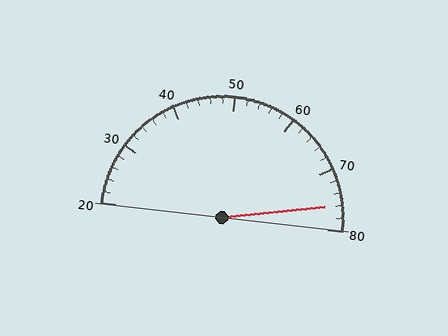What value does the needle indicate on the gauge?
The needle indicates approximately 76.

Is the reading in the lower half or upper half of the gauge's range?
The reading is in the upper half of the range (20 to 80).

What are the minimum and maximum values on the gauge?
The gauge ranges from 20 to 80.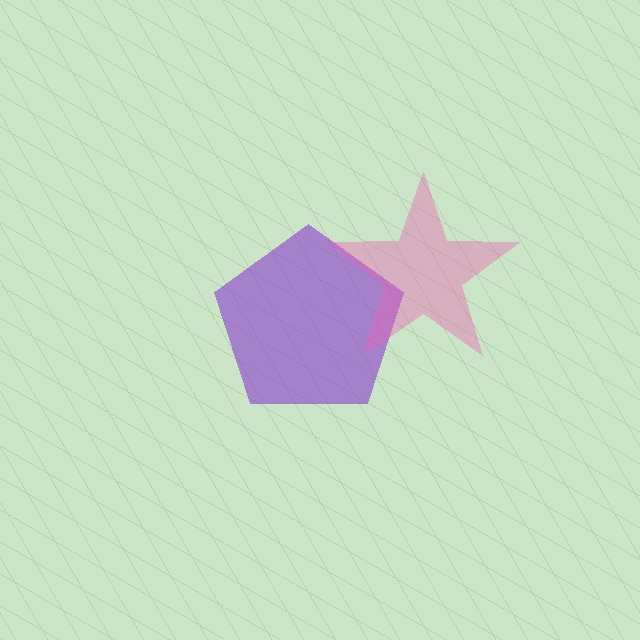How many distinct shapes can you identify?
There are 2 distinct shapes: a purple pentagon, a pink star.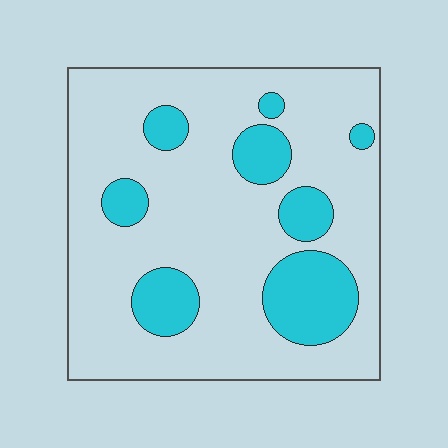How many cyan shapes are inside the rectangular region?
8.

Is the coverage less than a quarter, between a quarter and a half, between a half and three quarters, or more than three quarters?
Less than a quarter.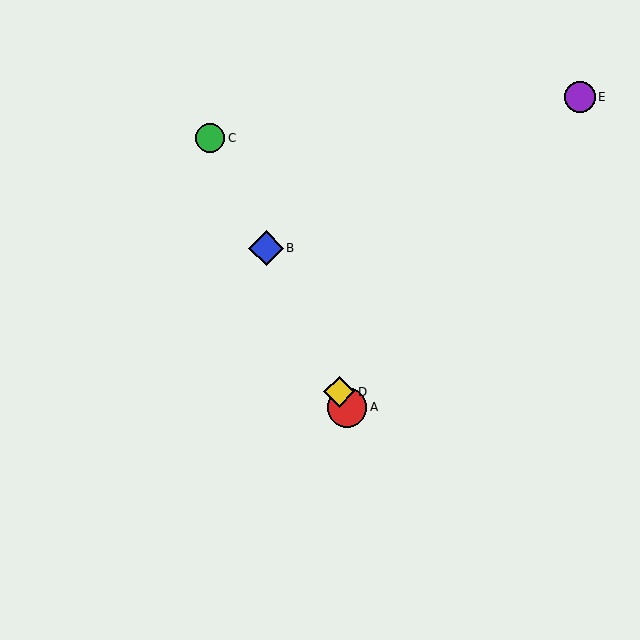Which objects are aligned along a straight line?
Objects A, B, C, D are aligned along a straight line.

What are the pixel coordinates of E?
Object E is at (580, 97).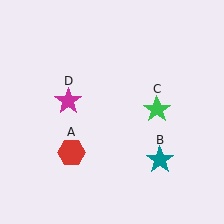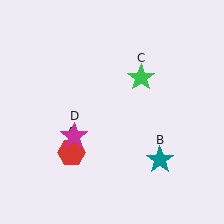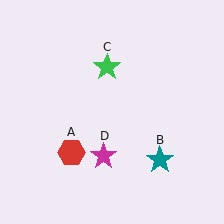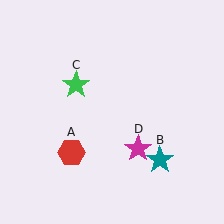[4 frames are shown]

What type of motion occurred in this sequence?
The green star (object C), magenta star (object D) rotated counterclockwise around the center of the scene.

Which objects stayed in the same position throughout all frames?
Red hexagon (object A) and teal star (object B) remained stationary.